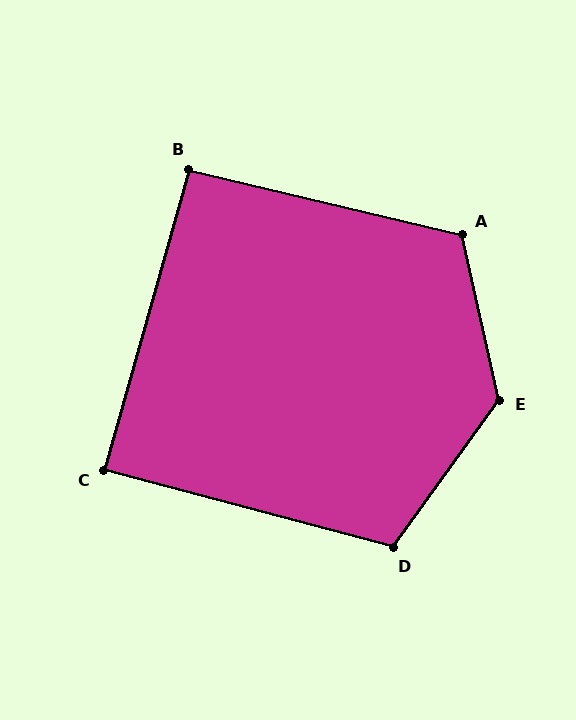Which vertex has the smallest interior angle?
C, at approximately 89 degrees.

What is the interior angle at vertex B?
Approximately 92 degrees (approximately right).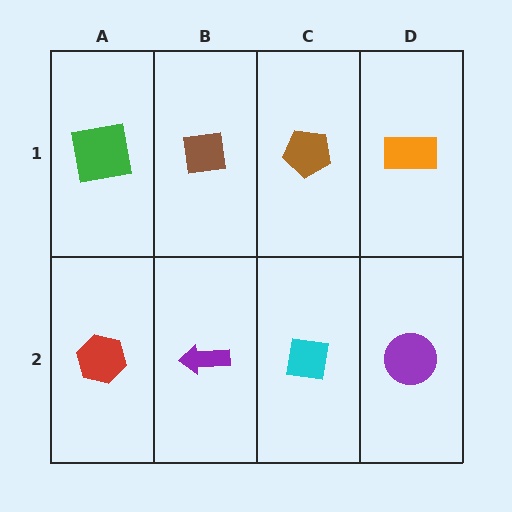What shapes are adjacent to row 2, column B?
A brown square (row 1, column B), a red hexagon (row 2, column A), a cyan square (row 2, column C).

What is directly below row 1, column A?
A red hexagon.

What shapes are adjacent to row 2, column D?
An orange rectangle (row 1, column D), a cyan square (row 2, column C).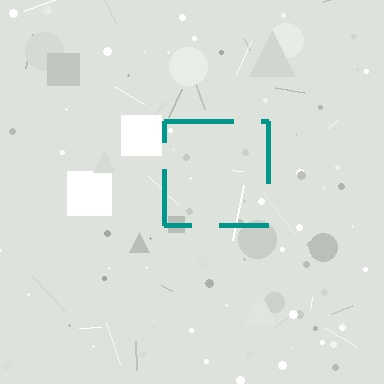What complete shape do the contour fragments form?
The contour fragments form a square.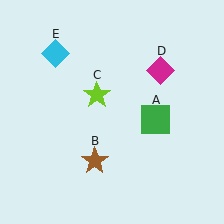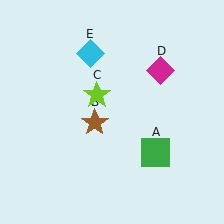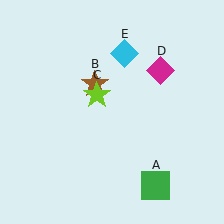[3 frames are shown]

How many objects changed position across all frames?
3 objects changed position: green square (object A), brown star (object B), cyan diamond (object E).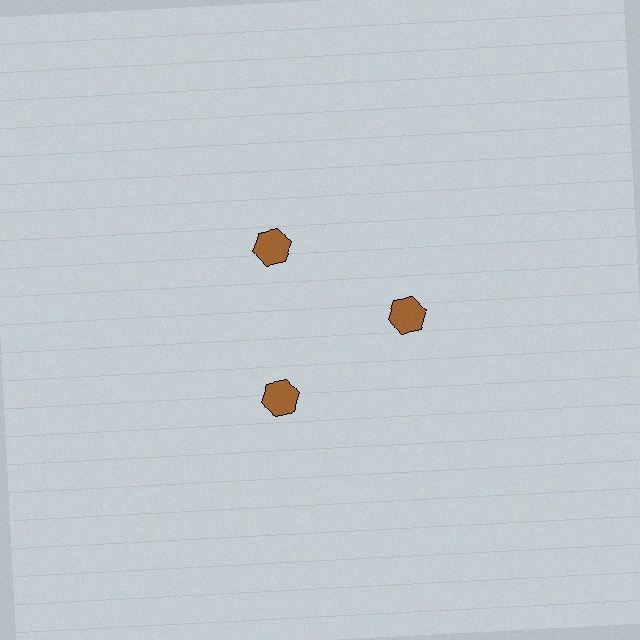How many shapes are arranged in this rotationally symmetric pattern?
There are 3 shapes, arranged in 3 groups of 1.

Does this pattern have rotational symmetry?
Yes, this pattern has 3-fold rotational symmetry. It looks the same after rotating 120 degrees around the center.